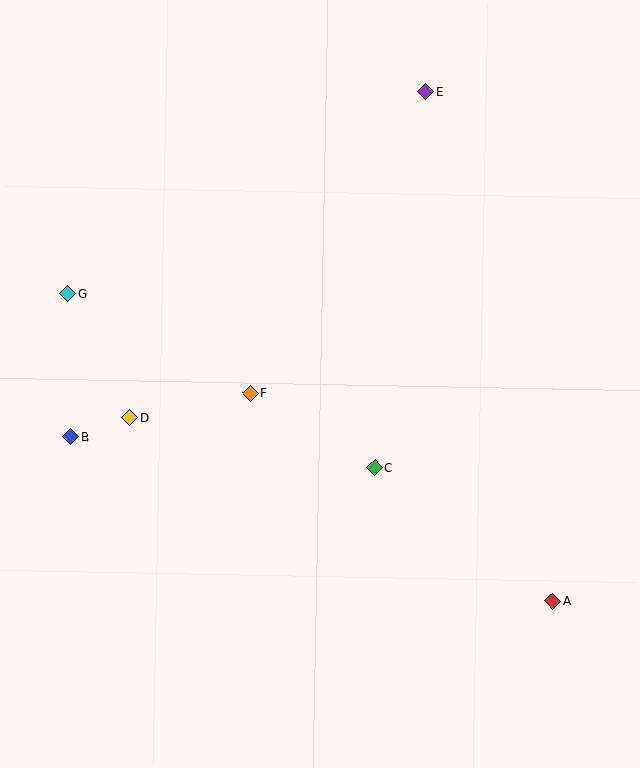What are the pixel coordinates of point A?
Point A is at (552, 601).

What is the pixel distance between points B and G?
The distance between B and G is 143 pixels.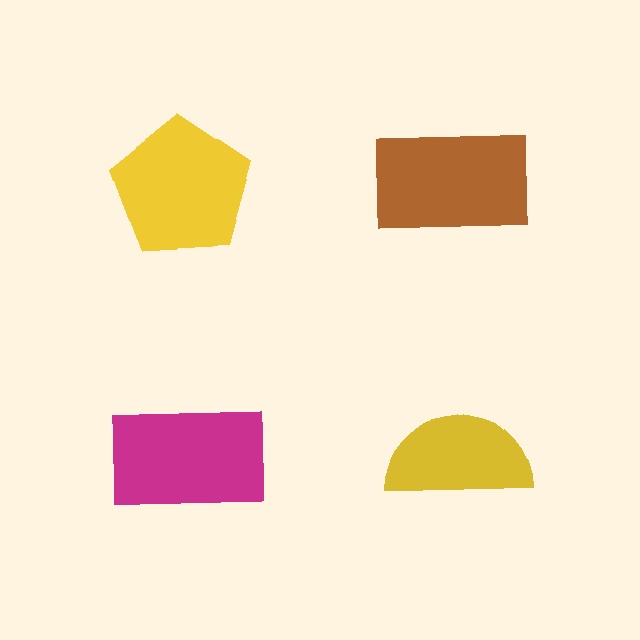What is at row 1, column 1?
A yellow pentagon.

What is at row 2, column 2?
A yellow semicircle.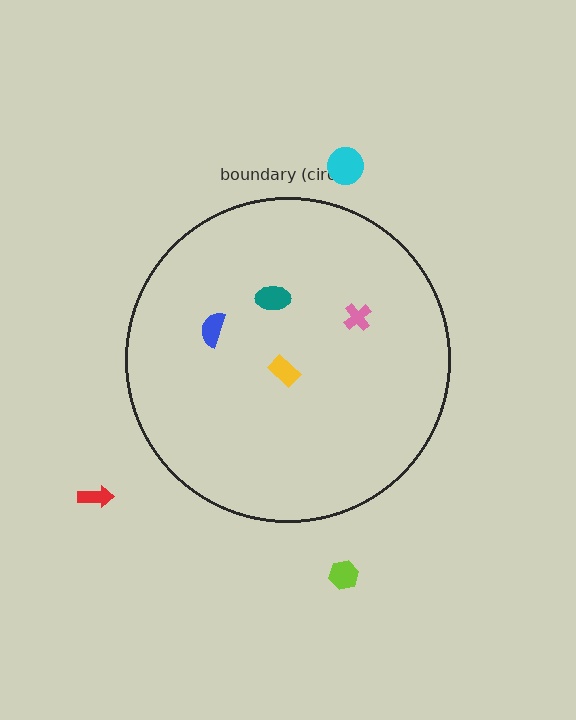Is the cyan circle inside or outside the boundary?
Outside.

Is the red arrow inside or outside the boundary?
Outside.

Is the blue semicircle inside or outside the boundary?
Inside.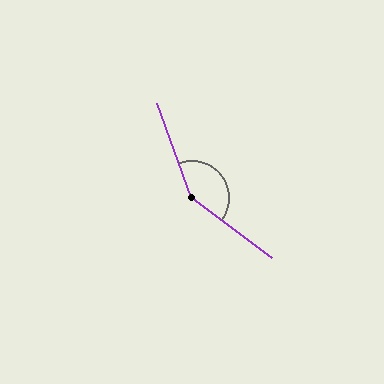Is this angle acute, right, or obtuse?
It is obtuse.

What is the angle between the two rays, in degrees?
Approximately 147 degrees.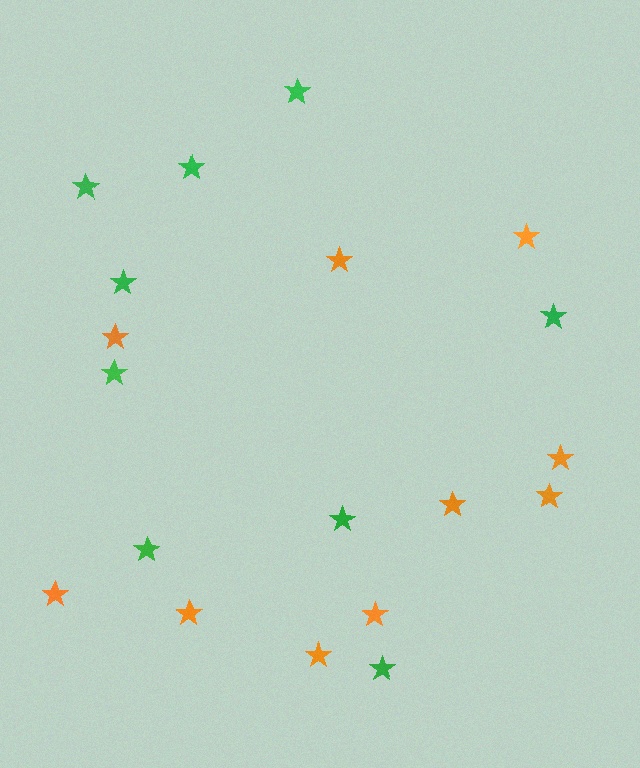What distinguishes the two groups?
There are 2 groups: one group of green stars (9) and one group of orange stars (10).